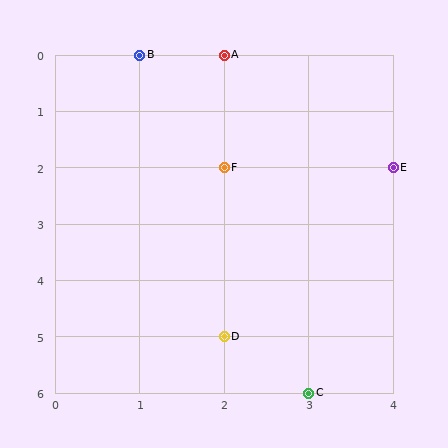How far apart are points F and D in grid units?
Points F and D are 3 rows apart.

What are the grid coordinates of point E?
Point E is at grid coordinates (4, 2).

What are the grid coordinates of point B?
Point B is at grid coordinates (1, 0).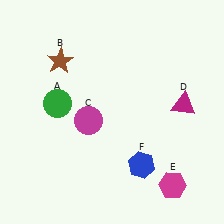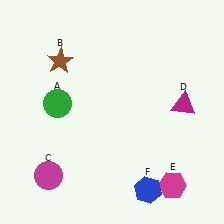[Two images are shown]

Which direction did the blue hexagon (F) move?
The blue hexagon (F) moved down.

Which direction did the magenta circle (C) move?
The magenta circle (C) moved down.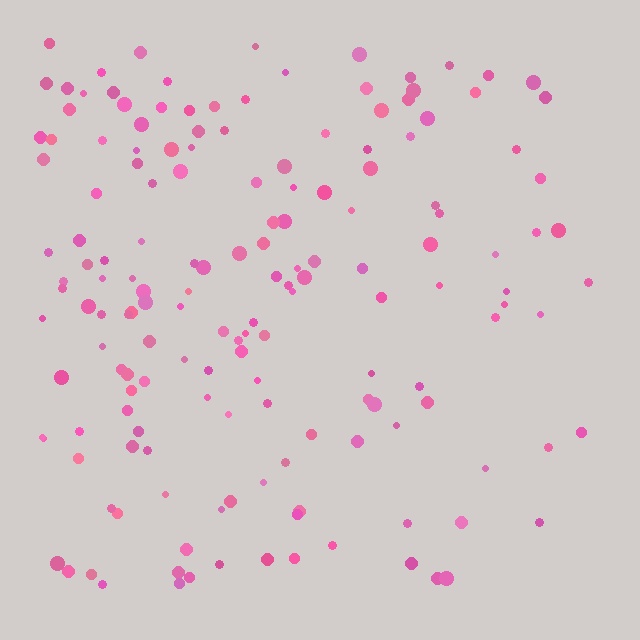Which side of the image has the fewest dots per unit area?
The right.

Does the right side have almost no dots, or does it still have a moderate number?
Still a moderate number, just noticeably fewer than the left.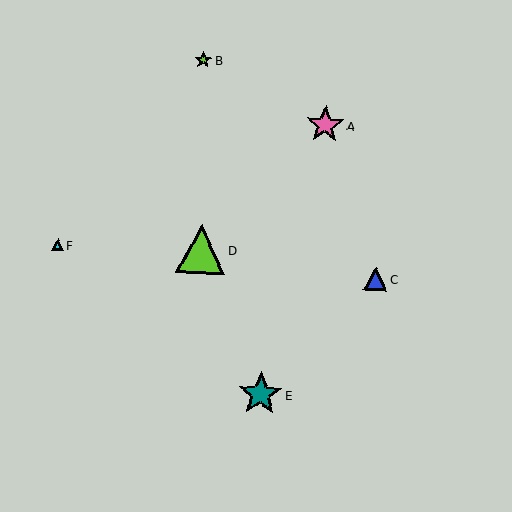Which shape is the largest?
The lime triangle (labeled D) is the largest.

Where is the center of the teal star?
The center of the teal star is at (260, 394).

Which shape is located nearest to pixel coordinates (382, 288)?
The blue triangle (labeled C) at (375, 279) is nearest to that location.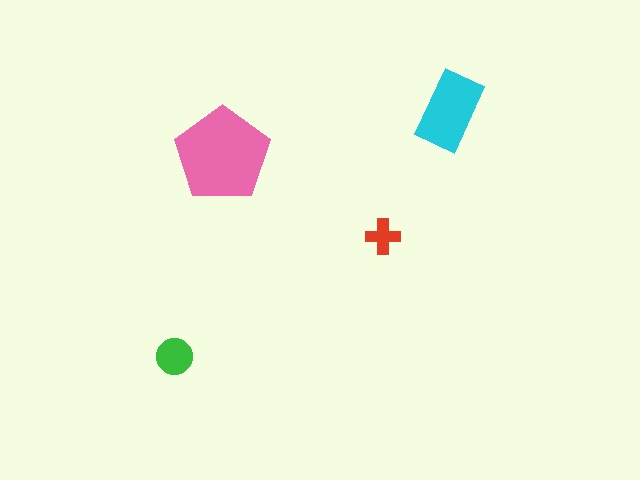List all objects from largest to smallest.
The pink pentagon, the cyan rectangle, the green circle, the red cross.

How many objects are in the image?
There are 4 objects in the image.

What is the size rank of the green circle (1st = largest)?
3rd.